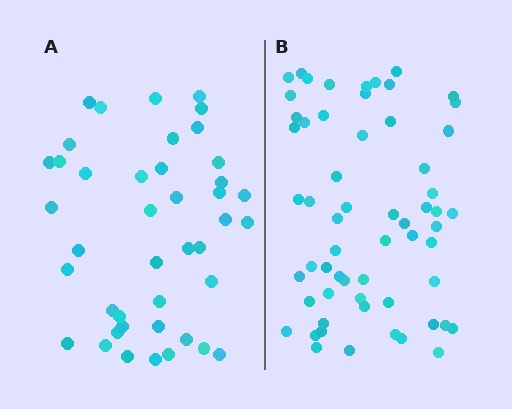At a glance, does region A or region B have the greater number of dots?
Region B (the right region) has more dots.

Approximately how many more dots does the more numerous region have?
Region B has approximately 20 more dots than region A.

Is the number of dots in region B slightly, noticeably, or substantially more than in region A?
Region B has noticeably more, but not dramatically so. The ratio is roughly 1.4 to 1.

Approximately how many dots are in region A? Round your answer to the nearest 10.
About 40 dots. (The exact count is 42, which rounds to 40.)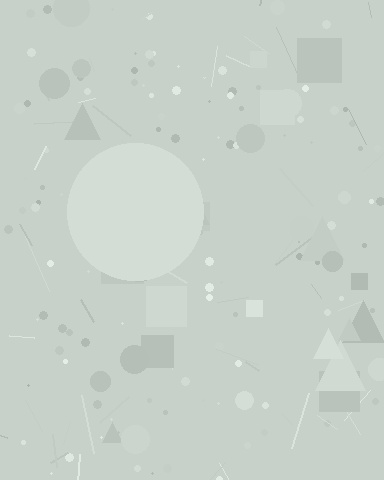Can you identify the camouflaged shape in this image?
The camouflaged shape is a circle.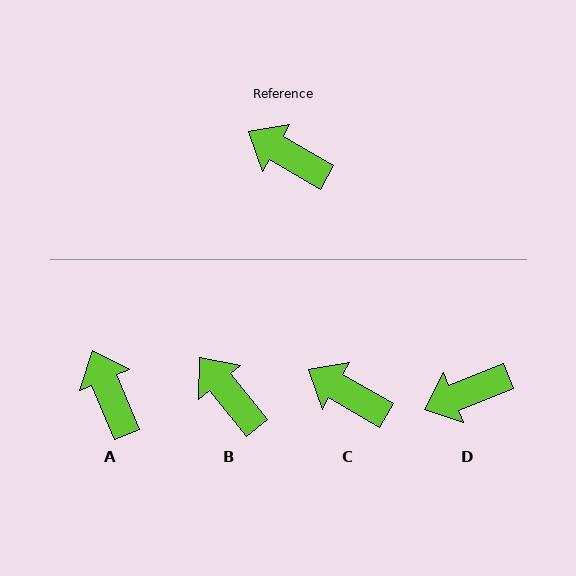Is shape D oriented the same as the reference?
No, it is off by about 52 degrees.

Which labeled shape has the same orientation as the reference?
C.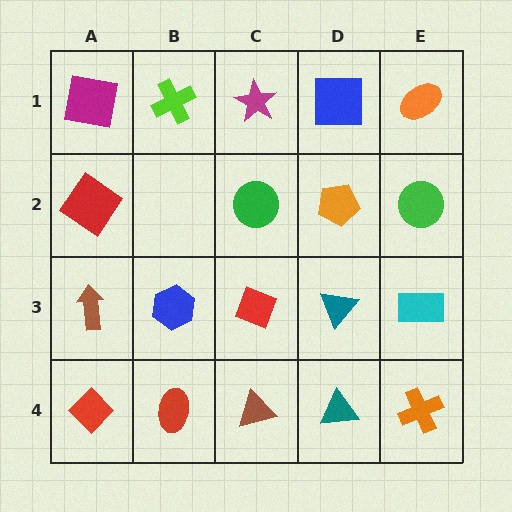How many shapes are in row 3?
5 shapes.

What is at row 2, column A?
A red diamond.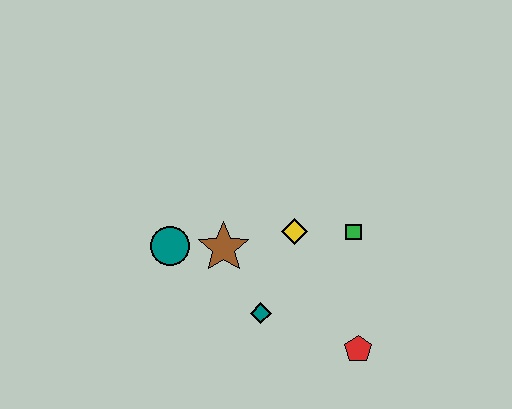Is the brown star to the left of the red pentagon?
Yes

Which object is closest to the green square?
The yellow diamond is closest to the green square.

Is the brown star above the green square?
No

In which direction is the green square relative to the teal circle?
The green square is to the right of the teal circle.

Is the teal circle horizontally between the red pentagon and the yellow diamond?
No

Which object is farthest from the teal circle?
The red pentagon is farthest from the teal circle.